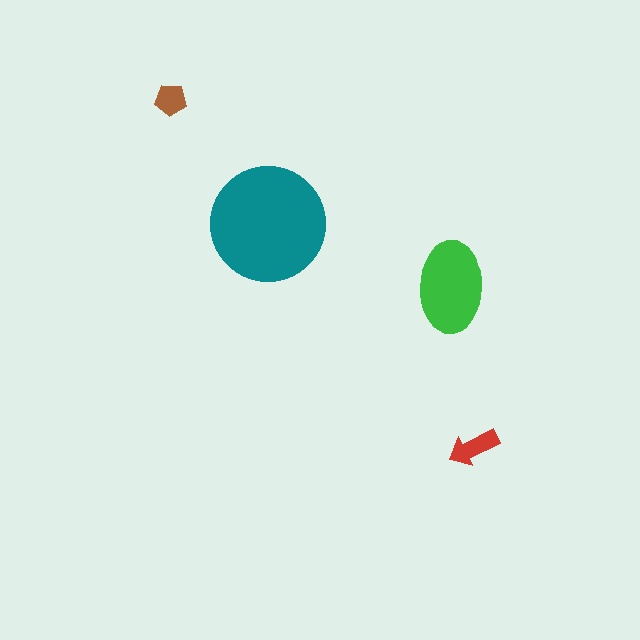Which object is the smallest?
The brown pentagon.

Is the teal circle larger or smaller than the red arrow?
Larger.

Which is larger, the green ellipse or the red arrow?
The green ellipse.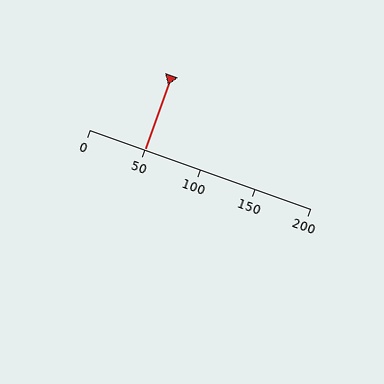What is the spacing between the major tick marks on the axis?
The major ticks are spaced 50 apart.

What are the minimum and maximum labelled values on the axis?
The axis runs from 0 to 200.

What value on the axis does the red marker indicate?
The marker indicates approximately 50.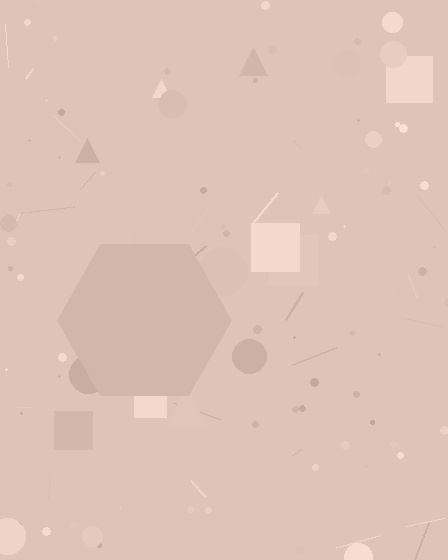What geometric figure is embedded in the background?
A hexagon is embedded in the background.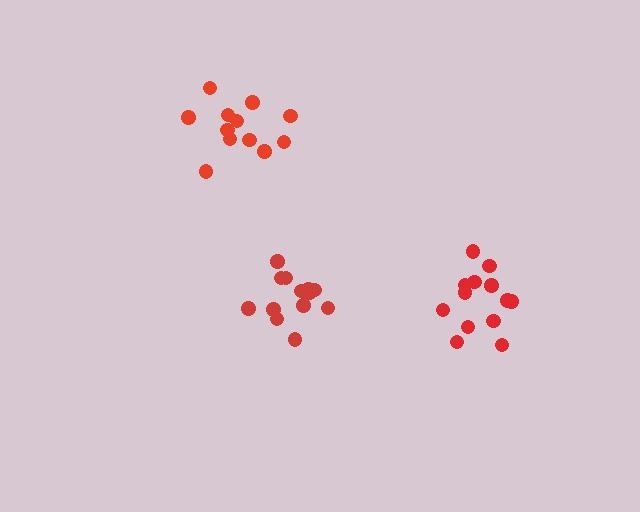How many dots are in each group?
Group 1: 13 dots, Group 2: 13 dots, Group 3: 12 dots (38 total).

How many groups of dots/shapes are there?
There are 3 groups.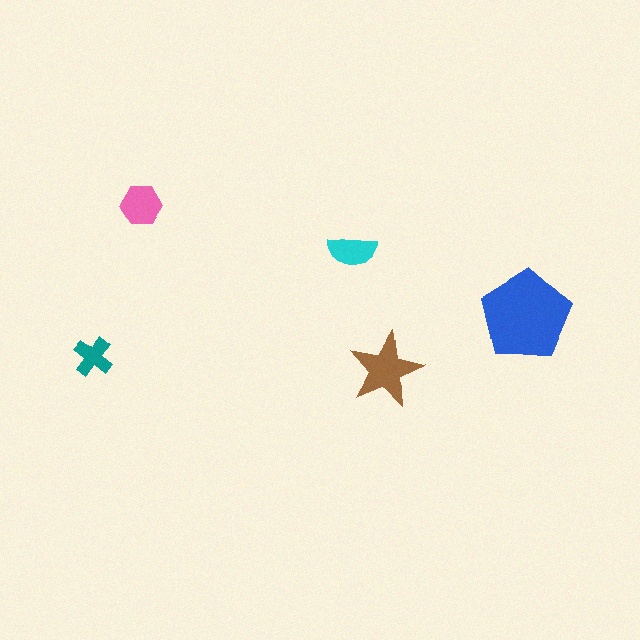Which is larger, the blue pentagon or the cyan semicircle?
The blue pentagon.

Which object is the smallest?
The teal cross.